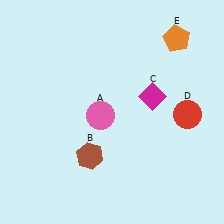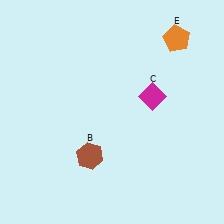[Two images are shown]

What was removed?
The pink circle (A), the red circle (D) were removed in Image 2.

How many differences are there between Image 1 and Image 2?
There are 2 differences between the two images.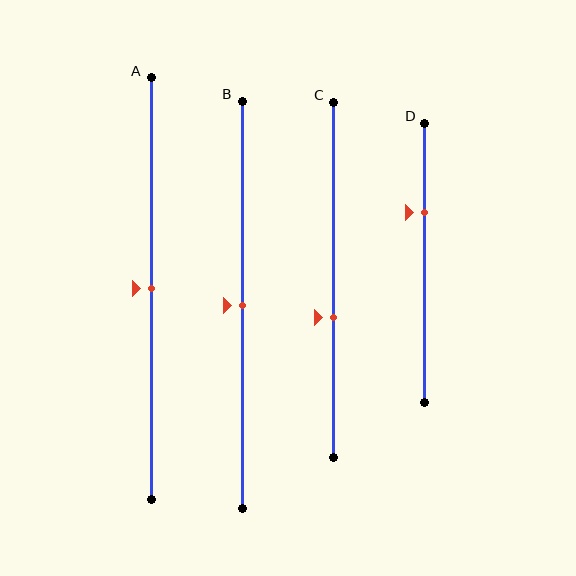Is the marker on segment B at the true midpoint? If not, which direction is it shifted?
Yes, the marker on segment B is at the true midpoint.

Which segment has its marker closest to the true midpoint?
Segment A has its marker closest to the true midpoint.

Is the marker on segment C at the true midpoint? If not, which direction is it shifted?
No, the marker on segment C is shifted downward by about 11% of the segment length.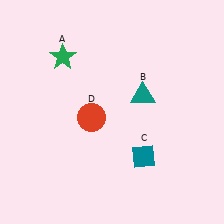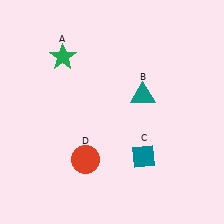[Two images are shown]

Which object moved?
The red circle (D) moved down.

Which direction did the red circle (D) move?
The red circle (D) moved down.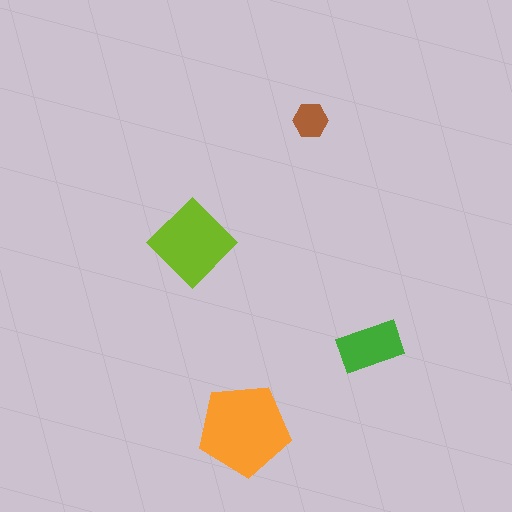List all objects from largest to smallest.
The orange pentagon, the lime diamond, the green rectangle, the brown hexagon.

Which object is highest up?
The brown hexagon is topmost.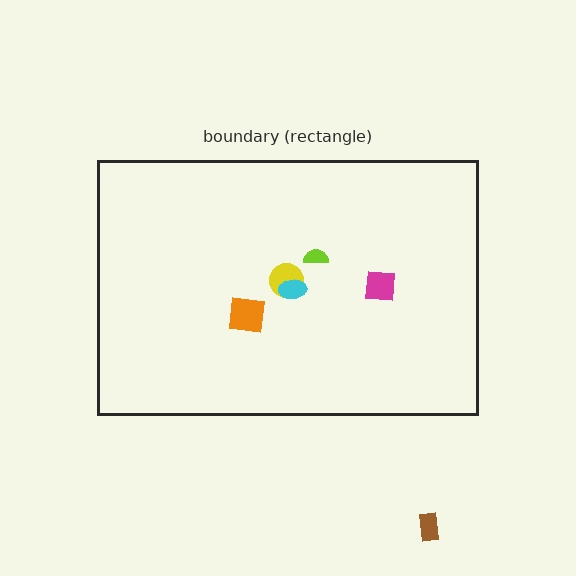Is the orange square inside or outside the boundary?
Inside.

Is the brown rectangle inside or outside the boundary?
Outside.